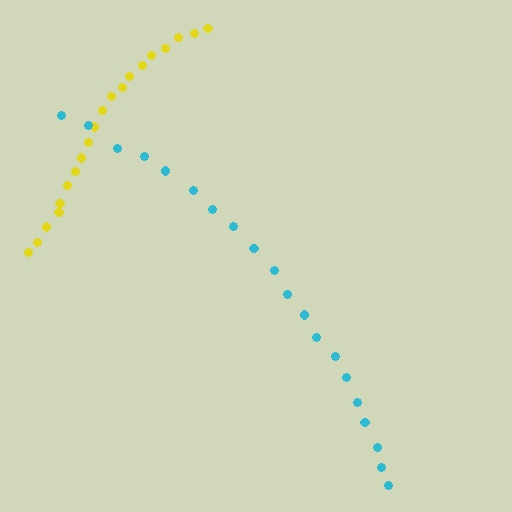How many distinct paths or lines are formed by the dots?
There are 2 distinct paths.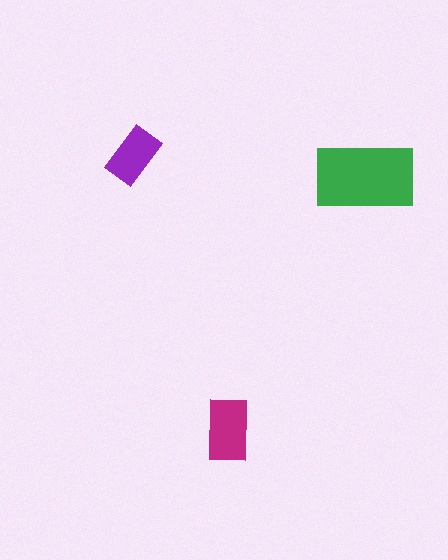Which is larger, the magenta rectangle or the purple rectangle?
The magenta one.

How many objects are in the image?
There are 3 objects in the image.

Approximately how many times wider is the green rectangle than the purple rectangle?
About 2 times wider.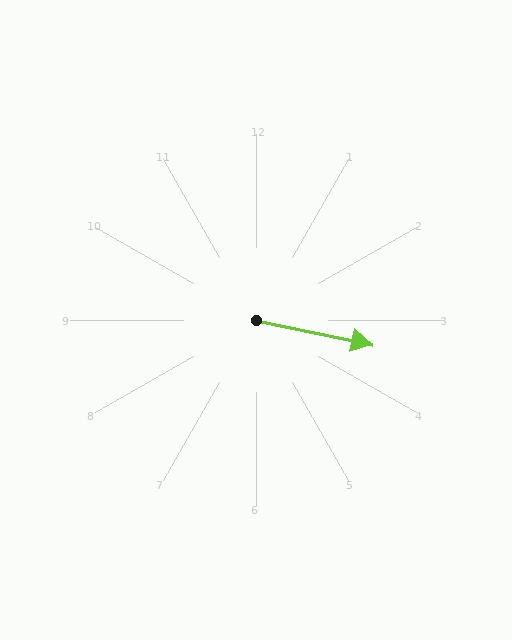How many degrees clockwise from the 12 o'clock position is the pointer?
Approximately 102 degrees.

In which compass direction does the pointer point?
East.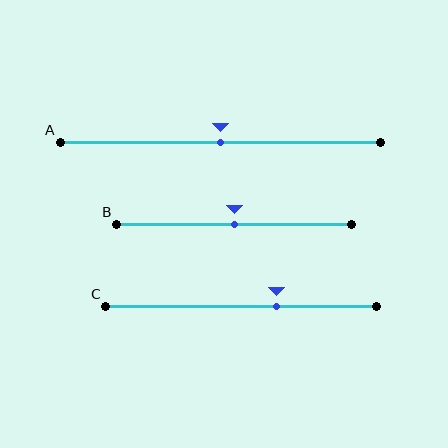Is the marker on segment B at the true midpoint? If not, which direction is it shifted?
Yes, the marker on segment B is at the true midpoint.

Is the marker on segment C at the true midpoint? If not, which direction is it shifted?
No, the marker on segment C is shifted to the right by about 13% of the segment length.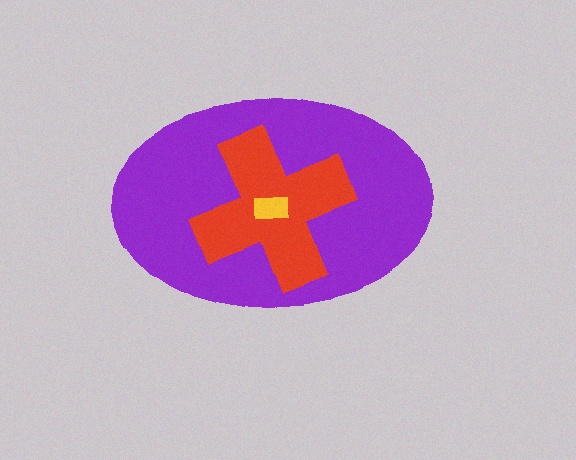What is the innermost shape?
The yellow rectangle.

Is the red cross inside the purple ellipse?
Yes.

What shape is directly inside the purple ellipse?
The red cross.